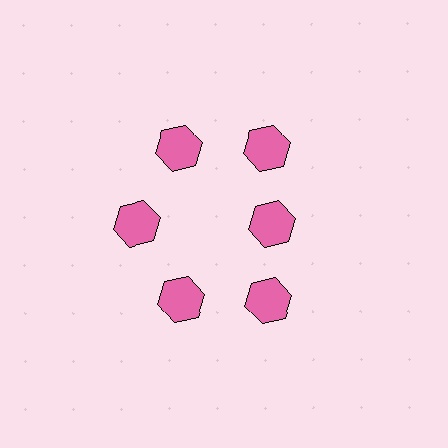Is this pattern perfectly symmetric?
No. The 6 pink hexagons are arranged in a ring, but one element near the 3 o'clock position is pulled inward toward the center, breaking the 6-fold rotational symmetry.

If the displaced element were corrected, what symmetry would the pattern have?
It would have 6-fold rotational symmetry — the pattern would map onto itself every 60 degrees.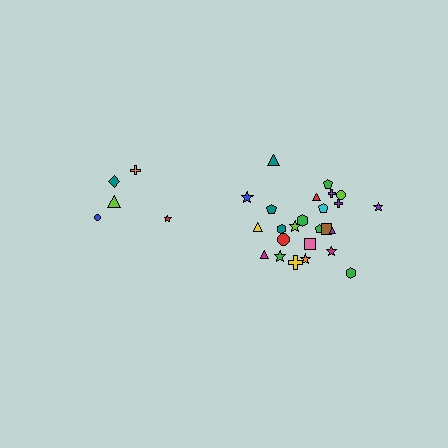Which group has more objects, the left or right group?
The right group.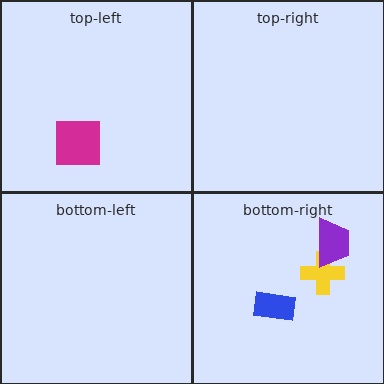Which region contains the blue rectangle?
The bottom-right region.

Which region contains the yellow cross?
The bottom-right region.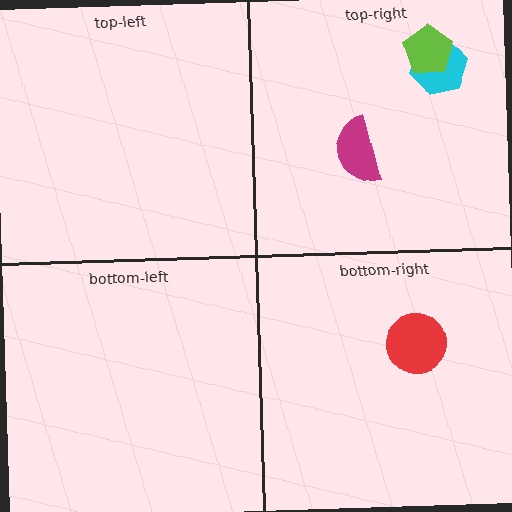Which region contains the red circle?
The bottom-right region.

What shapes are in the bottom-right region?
The red circle.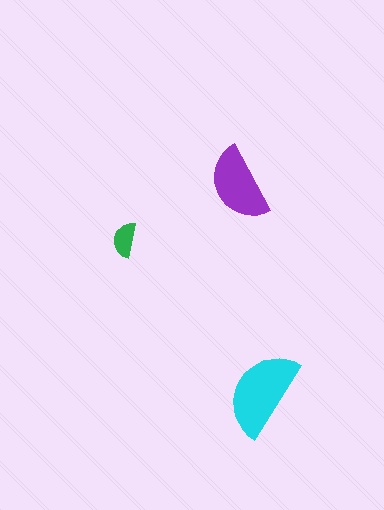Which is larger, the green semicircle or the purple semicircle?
The purple one.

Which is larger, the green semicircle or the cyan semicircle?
The cyan one.